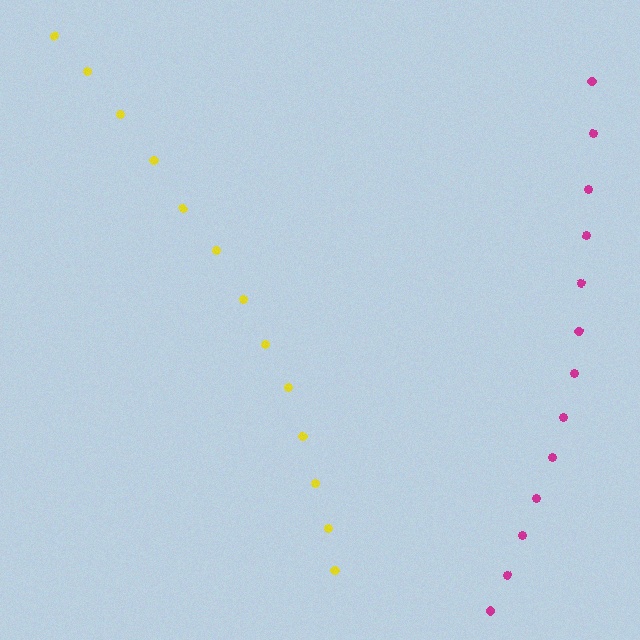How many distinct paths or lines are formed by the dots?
There are 2 distinct paths.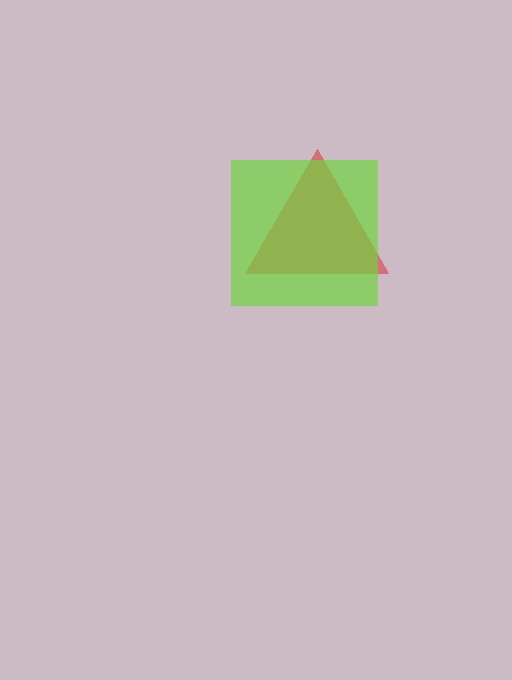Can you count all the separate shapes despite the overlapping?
Yes, there are 2 separate shapes.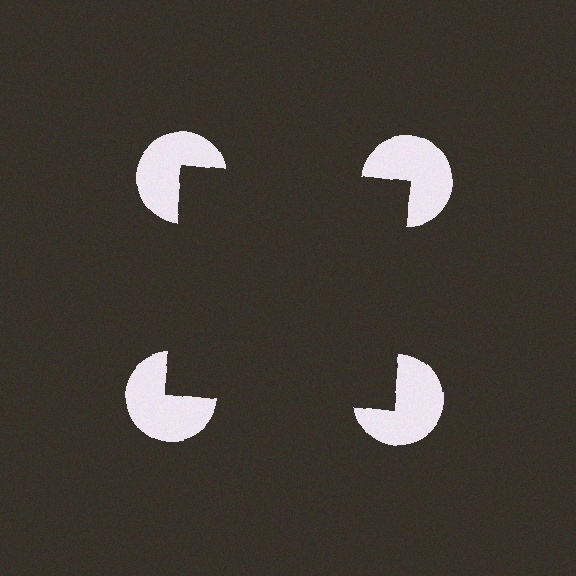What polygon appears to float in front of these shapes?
An illusory square — its edges are inferred from the aligned wedge cuts in the pac-man discs, not physically drawn.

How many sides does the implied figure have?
4 sides.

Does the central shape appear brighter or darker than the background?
It typically appears slightly darker than the background, even though no actual brightness change is drawn.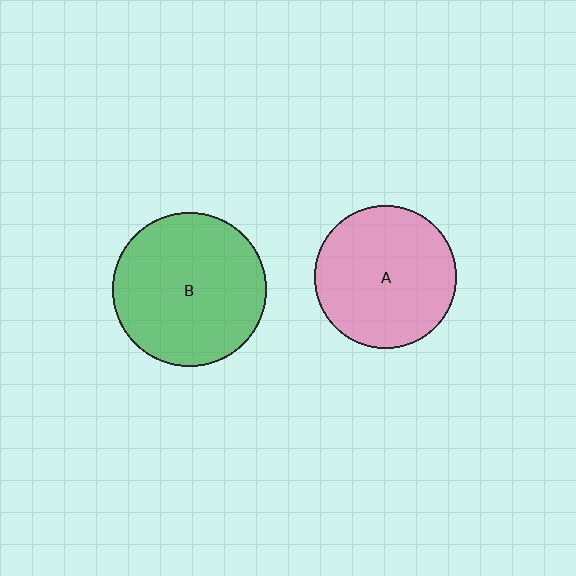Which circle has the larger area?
Circle B (green).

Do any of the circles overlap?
No, none of the circles overlap.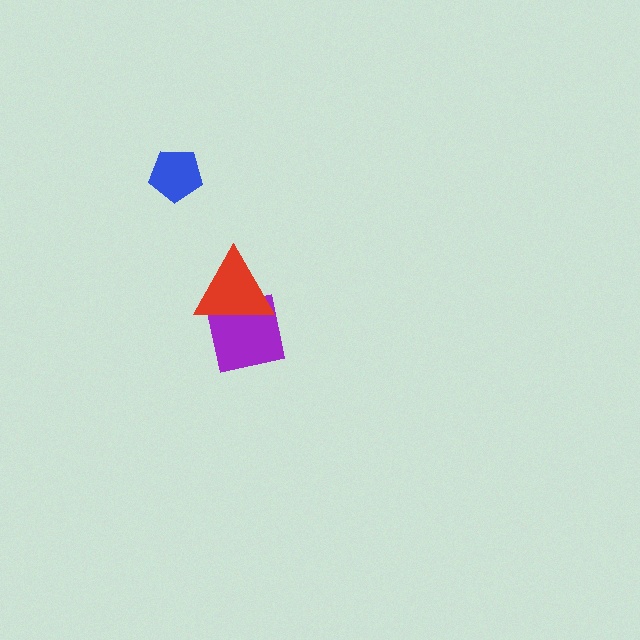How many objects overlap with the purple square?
1 object overlaps with the purple square.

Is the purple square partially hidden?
Yes, it is partially covered by another shape.